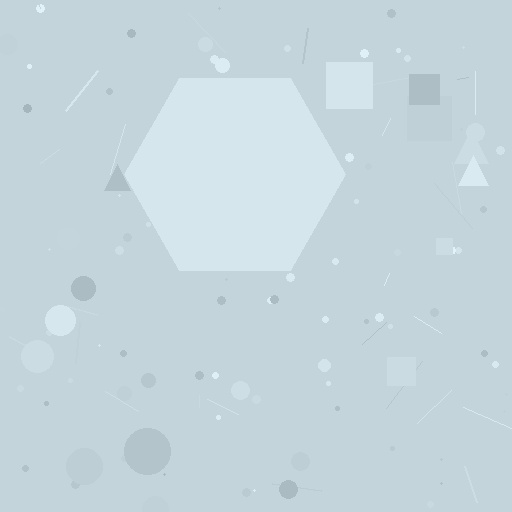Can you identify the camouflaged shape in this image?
The camouflaged shape is a hexagon.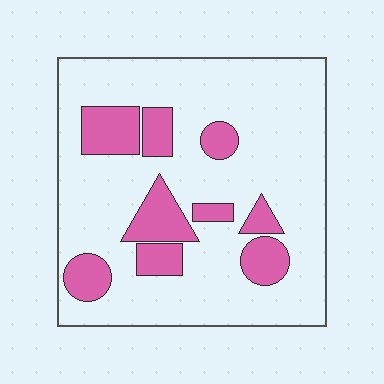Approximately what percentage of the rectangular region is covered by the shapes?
Approximately 20%.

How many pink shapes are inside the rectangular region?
9.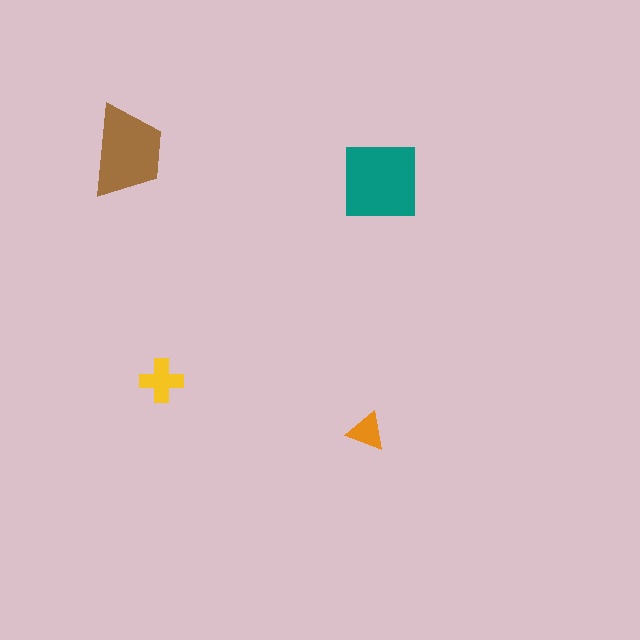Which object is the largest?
The teal square.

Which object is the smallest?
The orange triangle.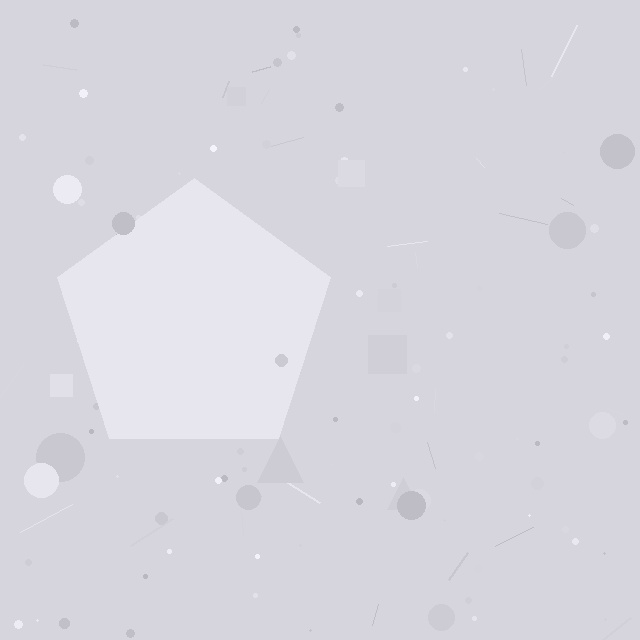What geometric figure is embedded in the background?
A pentagon is embedded in the background.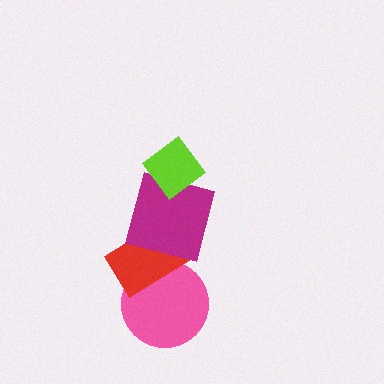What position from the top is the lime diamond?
The lime diamond is 1st from the top.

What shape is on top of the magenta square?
The lime diamond is on top of the magenta square.